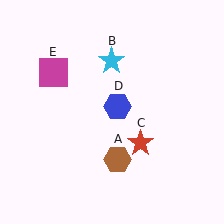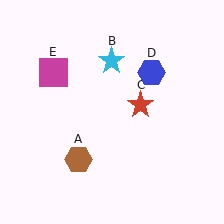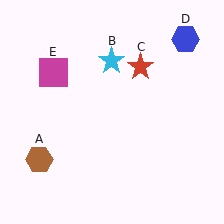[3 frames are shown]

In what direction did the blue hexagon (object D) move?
The blue hexagon (object D) moved up and to the right.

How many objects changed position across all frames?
3 objects changed position: brown hexagon (object A), red star (object C), blue hexagon (object D).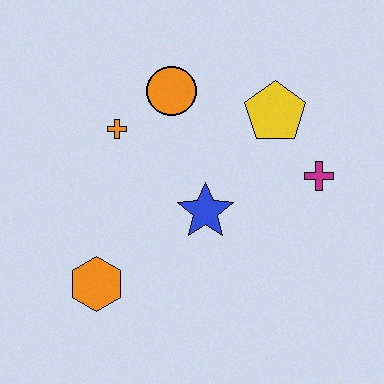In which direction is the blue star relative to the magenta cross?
The blue star is to the left of the magenta cross.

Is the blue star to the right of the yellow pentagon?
No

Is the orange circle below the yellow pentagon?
No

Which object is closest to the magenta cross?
The yellow pentagon is closest to the magenta cross.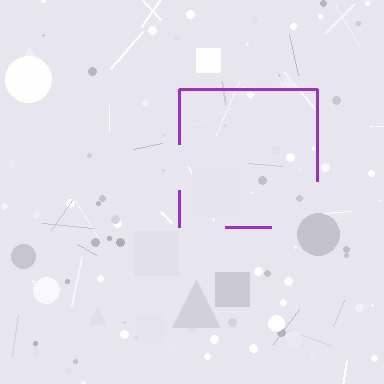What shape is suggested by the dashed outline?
The dashed outline suggests a square.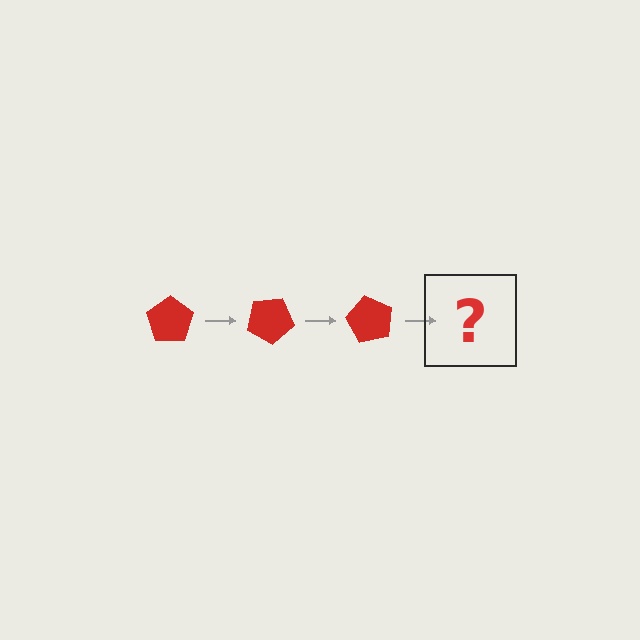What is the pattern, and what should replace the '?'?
The pattern is that the pentagon rotates 30 degrees each step. The '?' should be a red pentagon rotated 90 degrees.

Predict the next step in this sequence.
The next step is a red pentagon rotated 90 degrees.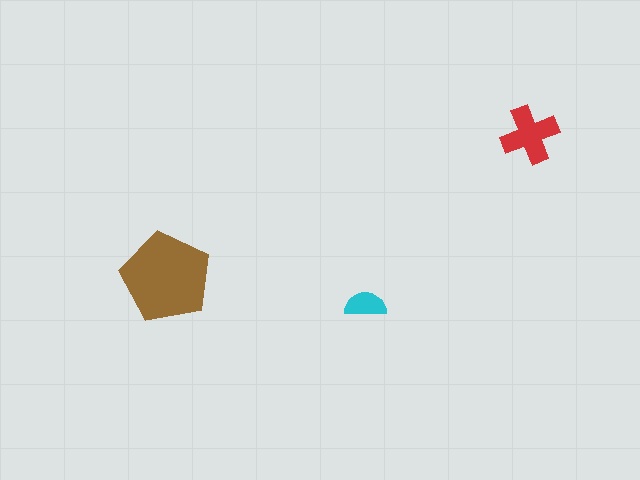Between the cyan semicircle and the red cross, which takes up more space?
The red cross.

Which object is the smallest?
The cyan semicircle.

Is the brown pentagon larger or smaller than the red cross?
Larger.